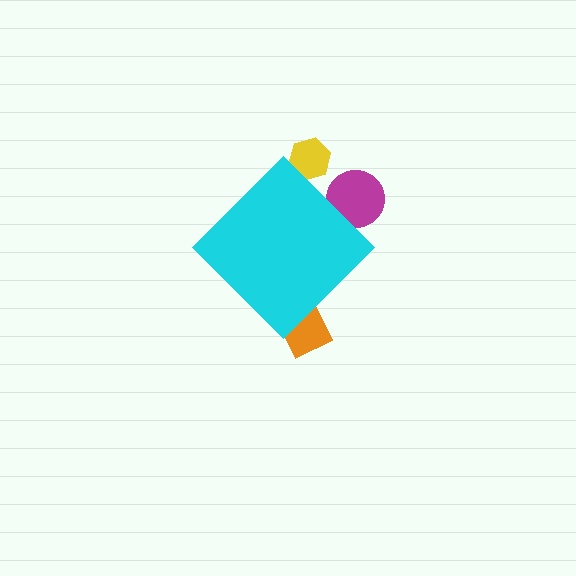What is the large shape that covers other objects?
A cyan diamond.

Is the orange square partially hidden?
Yes, the orange square is partially hidden behind the cyan diamond.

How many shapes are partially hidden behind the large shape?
3 shapes are partially hidden.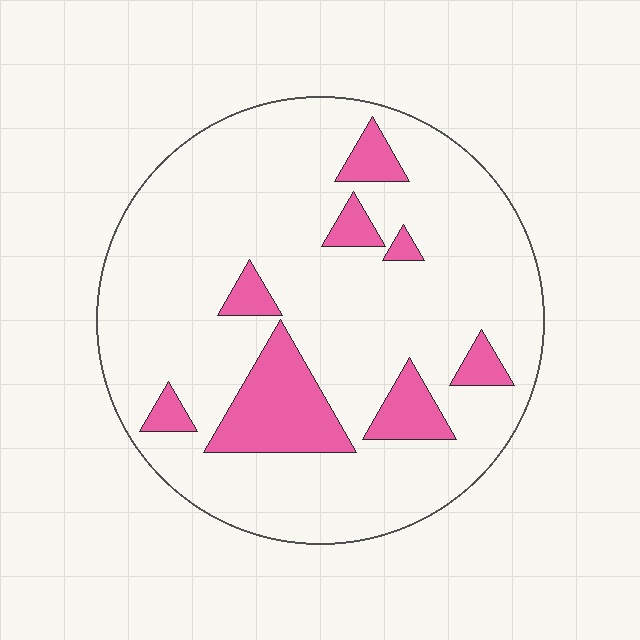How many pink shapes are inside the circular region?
8.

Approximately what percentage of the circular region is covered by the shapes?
Approximately 15%.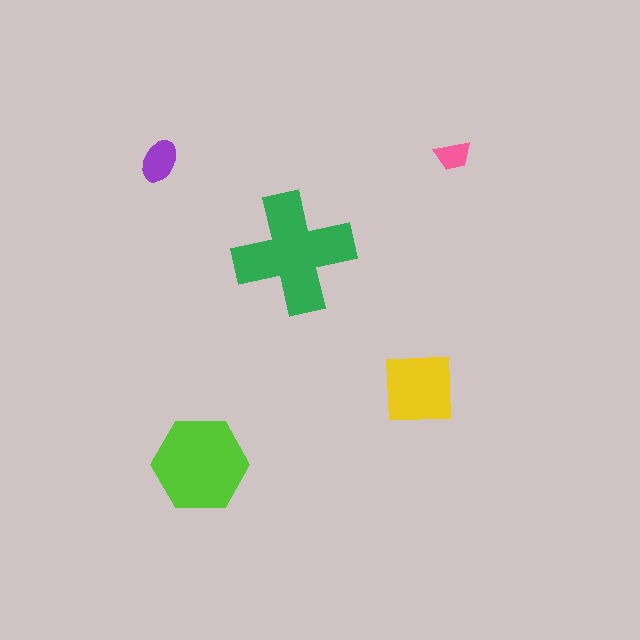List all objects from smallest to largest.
The pink trapezoid, the purple ellipse, the yellow square, the lime hexagon, the green cross.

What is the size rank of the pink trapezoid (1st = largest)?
5th.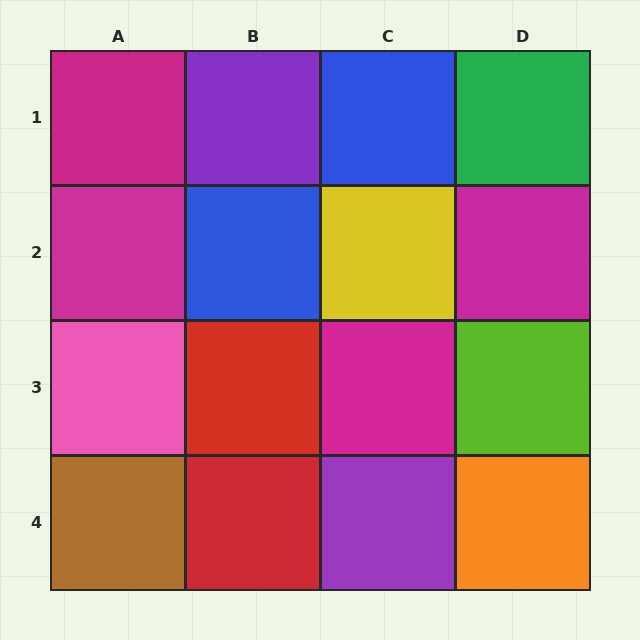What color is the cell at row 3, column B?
Red.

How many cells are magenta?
4 cells are magenta.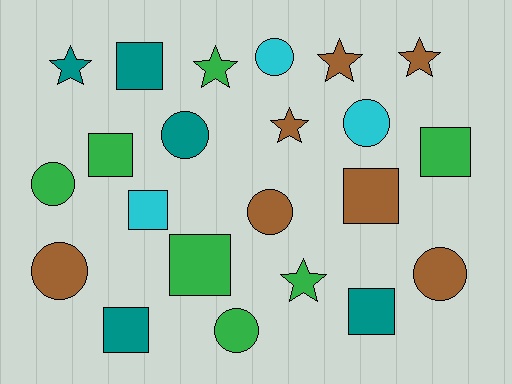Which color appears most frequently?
Brown, with 7 objects.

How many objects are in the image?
There are 22 objects.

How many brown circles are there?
There are 3 brown circles.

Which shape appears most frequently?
Square, with 8 objects.